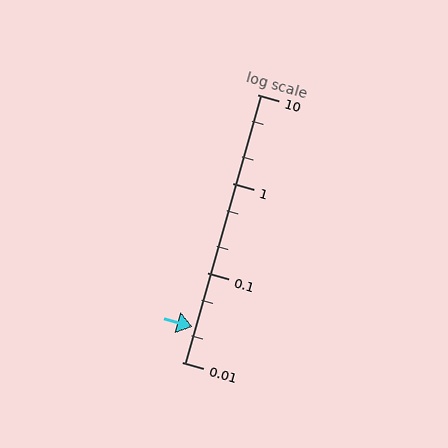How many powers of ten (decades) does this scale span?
The scale spans 3 decades, from 0.01 to 10.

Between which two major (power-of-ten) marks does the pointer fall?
The pointer is between 0.01 and 0.1.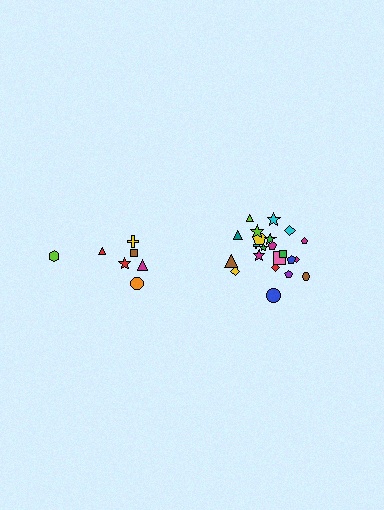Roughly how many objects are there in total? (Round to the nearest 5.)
Roughly 30 objects in total.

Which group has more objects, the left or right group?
The right group.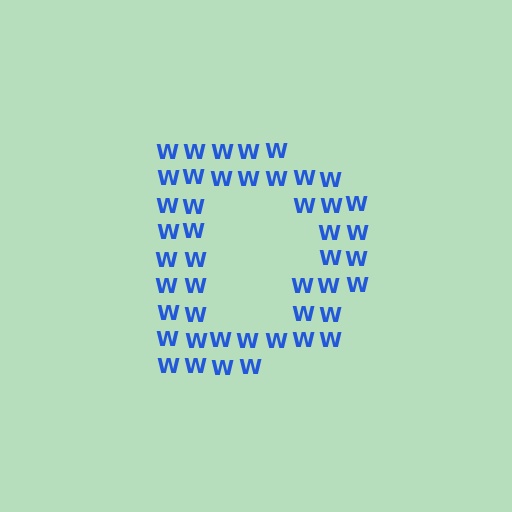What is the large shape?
The large shape is the letter D.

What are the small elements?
The small elements are letter W's.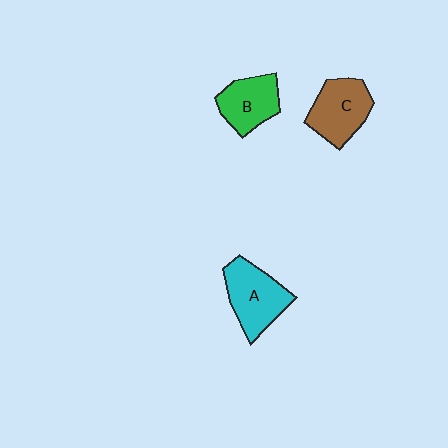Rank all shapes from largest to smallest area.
From largest to smallest: A (cyan), C (brown), B (green).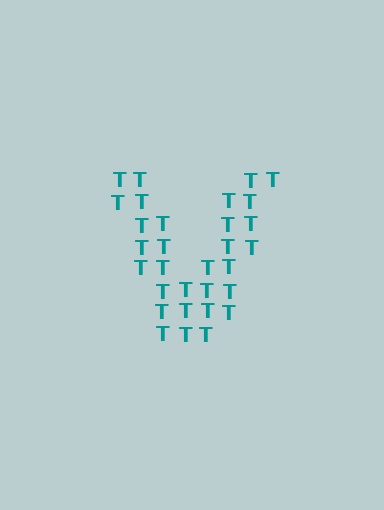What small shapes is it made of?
It is made of small letter T's.